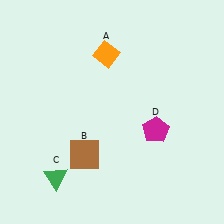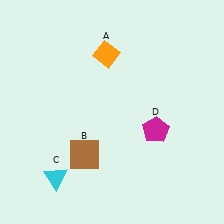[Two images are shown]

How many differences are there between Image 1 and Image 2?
There is 1 difference between the two images.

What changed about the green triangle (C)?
In Image 1, C is green. In Image 2, it changed to cyan.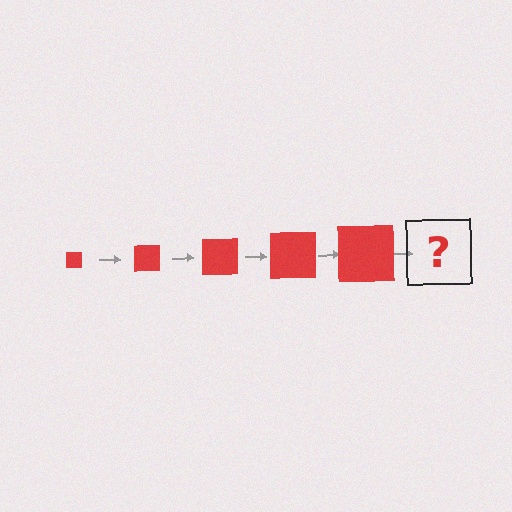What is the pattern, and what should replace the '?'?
The pattern is that the square gets progressively larger each step. The '?' should be a red square, larger than the previous one.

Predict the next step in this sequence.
The next step is a red square, larger than the previous one.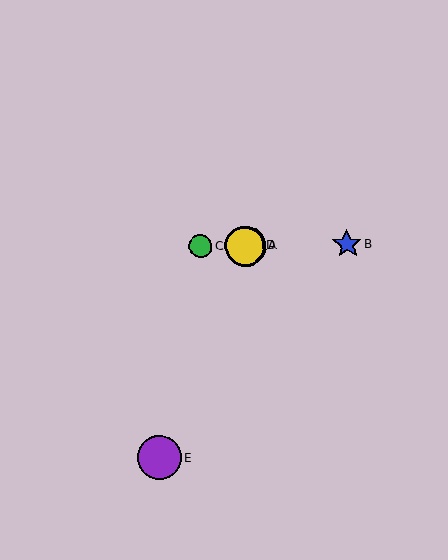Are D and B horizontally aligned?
Yes, both are at y≈246.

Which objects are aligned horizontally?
Objects A, B, C, D are aligned horizontally.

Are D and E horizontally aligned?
No, D is at y≈246 and E is at y≈458.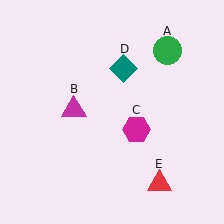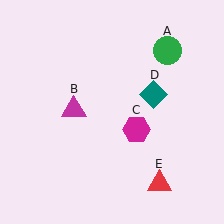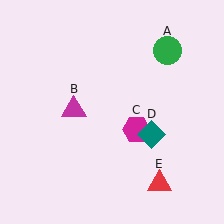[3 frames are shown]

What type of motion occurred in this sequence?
The teal diamond (object D) rotated clockwise around the center of the scene.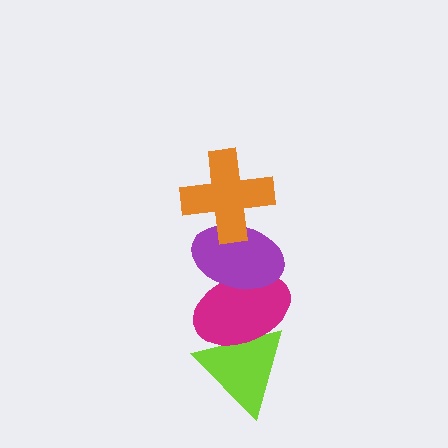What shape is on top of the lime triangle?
The magenta ellipse is on top of the lime triangle.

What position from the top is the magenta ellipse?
The magenta ellipse is 3rd from the top.